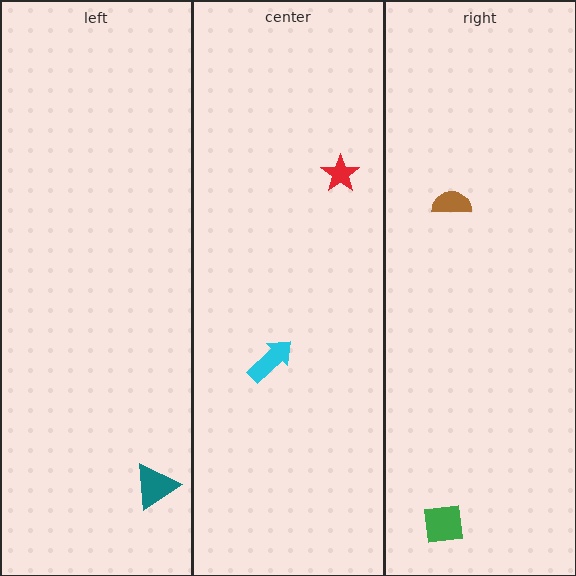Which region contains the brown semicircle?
The right region.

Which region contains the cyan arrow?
The center region.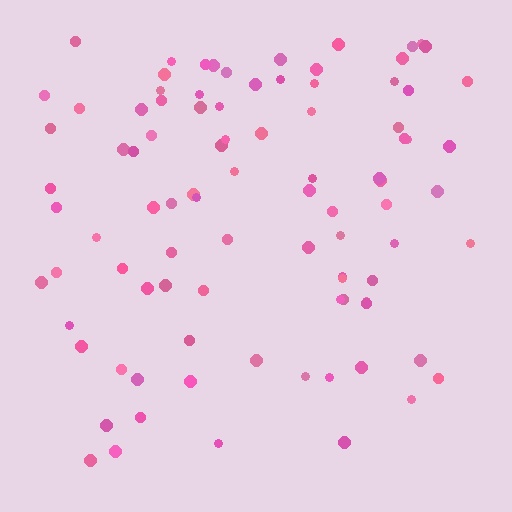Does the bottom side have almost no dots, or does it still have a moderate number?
Still a moderate number, just noticeably fewer than the top.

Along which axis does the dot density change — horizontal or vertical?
Vertical.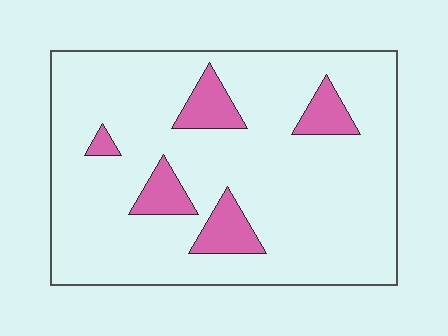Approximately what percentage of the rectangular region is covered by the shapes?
Approximately 15%.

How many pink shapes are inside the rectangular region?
5.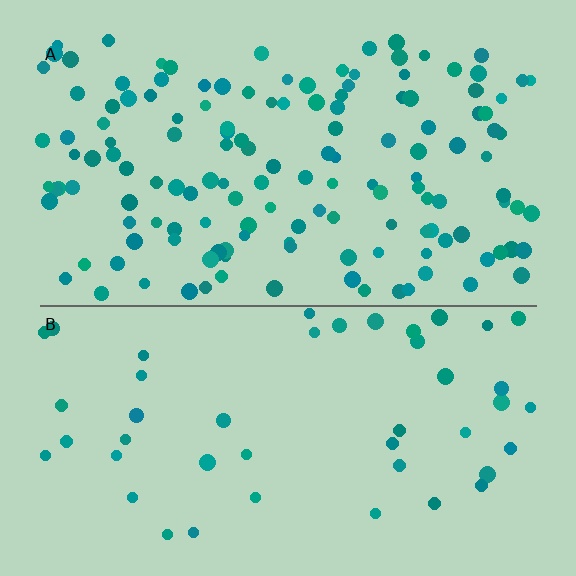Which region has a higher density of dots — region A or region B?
A (the top).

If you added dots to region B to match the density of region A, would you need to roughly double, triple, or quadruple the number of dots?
Approximately triple.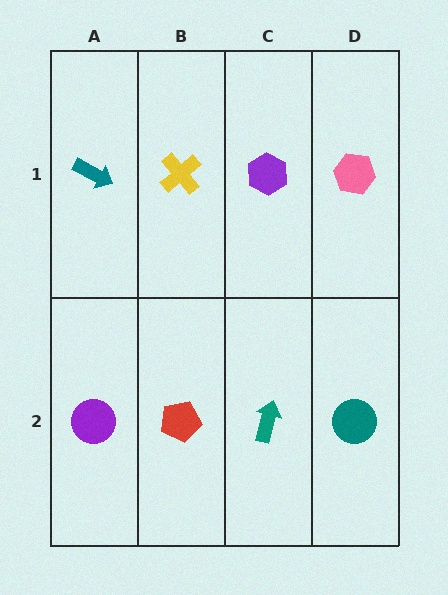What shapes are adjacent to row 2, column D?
A pink hexagon (row 1, column D), a teal arrow (row 2, column C).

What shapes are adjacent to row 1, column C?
A teal arrow (row 2, column C), a yellow cross (row 1, column B), a pink hexagon (row 1, column D).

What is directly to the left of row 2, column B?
A purple circle.